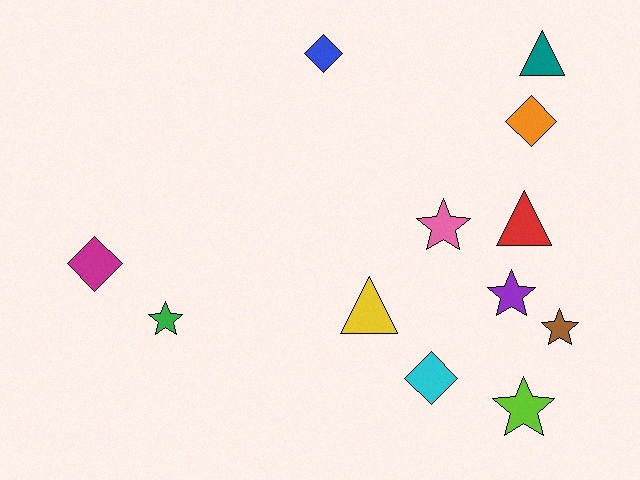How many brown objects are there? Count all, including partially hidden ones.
There is 1 brown object.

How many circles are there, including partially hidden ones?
There are no circles.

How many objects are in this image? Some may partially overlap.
There are 12 objects.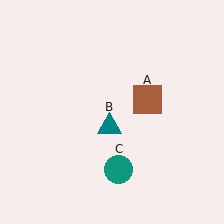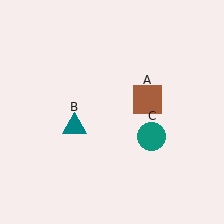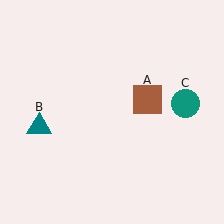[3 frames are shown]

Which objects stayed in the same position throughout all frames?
Brown square (object A) remained stationary.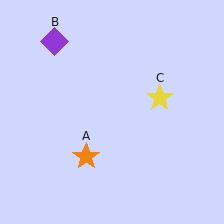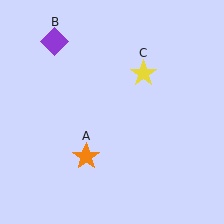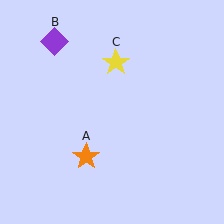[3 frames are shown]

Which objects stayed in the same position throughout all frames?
Orange star (object A) and purple diamond (object B) remained stationary.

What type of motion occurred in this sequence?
The yellow star (object C) rotated counterclockwise around the center of the scene.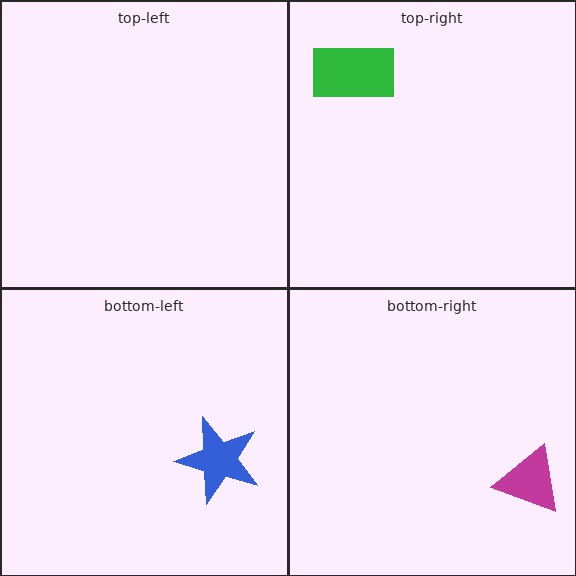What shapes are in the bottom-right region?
The magenta triangle.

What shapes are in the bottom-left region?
The blue star.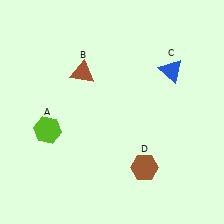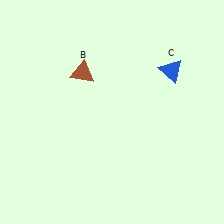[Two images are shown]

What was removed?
The lime hexagon (A), the brown hexagon (D) were removed in Image 2.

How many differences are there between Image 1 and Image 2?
There are 2 differences between the two images.